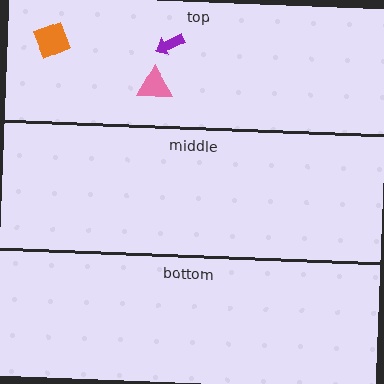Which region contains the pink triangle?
The top region.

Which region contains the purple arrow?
The top region.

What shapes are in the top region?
The purple arrow, the pink triangle, the orange diamond.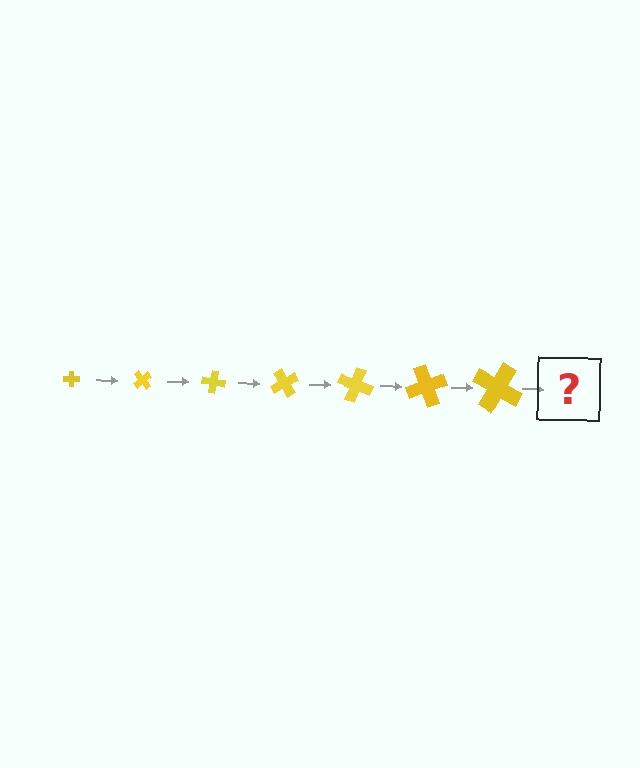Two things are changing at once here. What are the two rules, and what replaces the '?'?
The two rules are that the cross grows larger each step and it rotates 50 degrees each step. The '?' should be a cross, larger than the previous one and rotated 350 degrees from the start.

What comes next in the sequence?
The next element should be a cross, larger than the previous one and rotated 350 degrees from the start.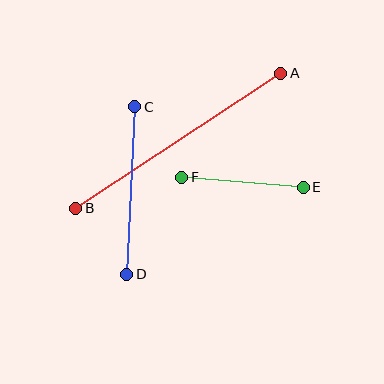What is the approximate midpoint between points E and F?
The midpoint is at approximately (243, 182) pixels.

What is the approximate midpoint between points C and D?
The midpoint is at approximately (131, 190) pixels.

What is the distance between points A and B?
The distance is approximately 246 pixels.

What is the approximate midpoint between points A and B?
The midpoint is at approximately (178, 141) pixels.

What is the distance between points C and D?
The distance is approximately 168 pixels.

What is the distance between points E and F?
The distance is approximately 122 pixels.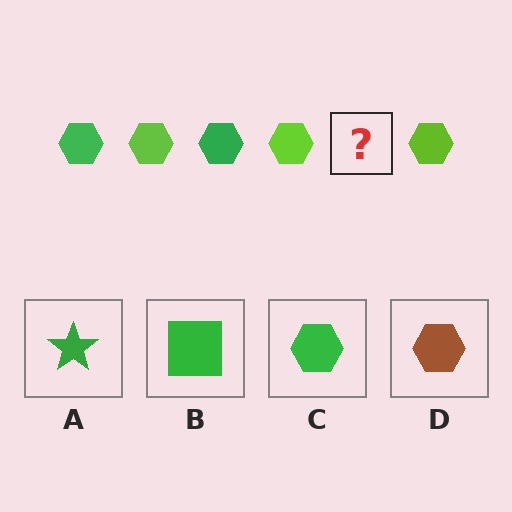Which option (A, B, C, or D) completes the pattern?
C.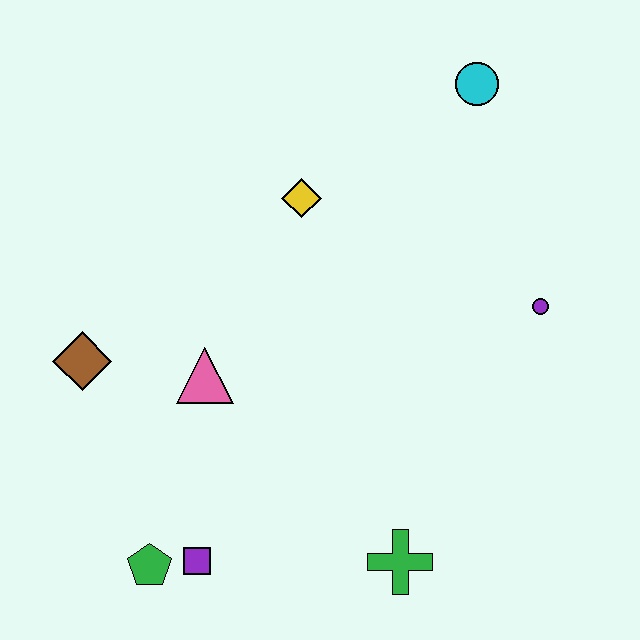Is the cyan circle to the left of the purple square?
No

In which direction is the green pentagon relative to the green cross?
The green pentagon is to the left of the green cross.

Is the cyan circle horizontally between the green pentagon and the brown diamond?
No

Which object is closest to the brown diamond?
The pink triangle is closest to the brown diamond.